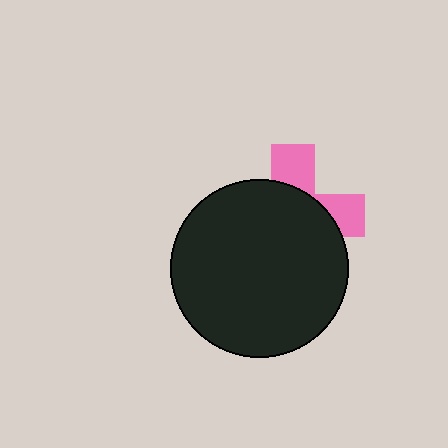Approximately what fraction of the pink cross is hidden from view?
Roughly 68% of the pink cross is hidden behind the black circle.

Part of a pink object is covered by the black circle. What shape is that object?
It is a cross.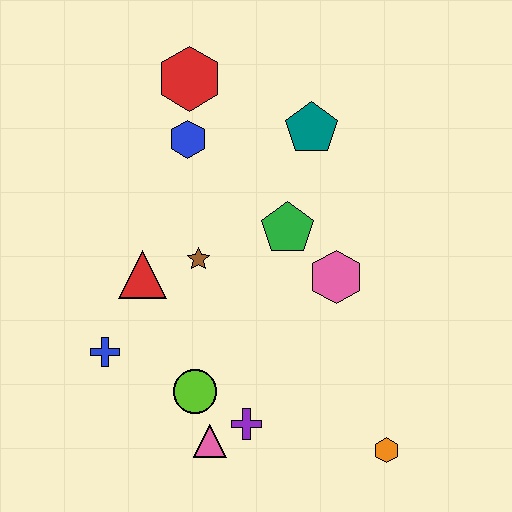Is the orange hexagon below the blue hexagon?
Yes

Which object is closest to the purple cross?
The pink triangle is closest to the purple cross.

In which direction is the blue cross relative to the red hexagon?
The blue cross is below the red hexagon.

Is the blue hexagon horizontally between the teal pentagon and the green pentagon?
No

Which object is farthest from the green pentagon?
The orange hexagon is farthest from the green pentagon.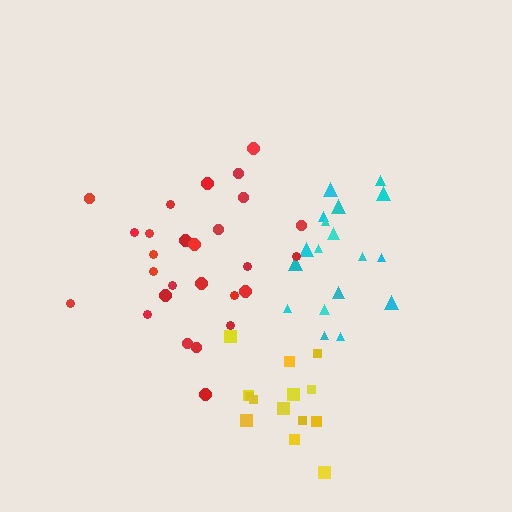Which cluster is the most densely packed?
Yellow.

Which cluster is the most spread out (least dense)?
Cyan.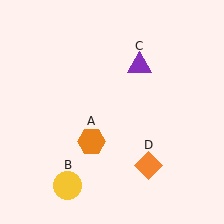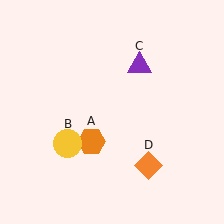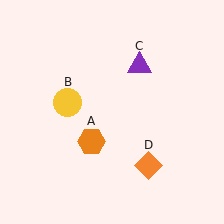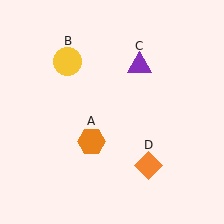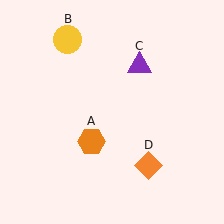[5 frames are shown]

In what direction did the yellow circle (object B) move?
The yellow circle (object B) moved up.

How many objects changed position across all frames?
1 object changed position: yellow circle (object B).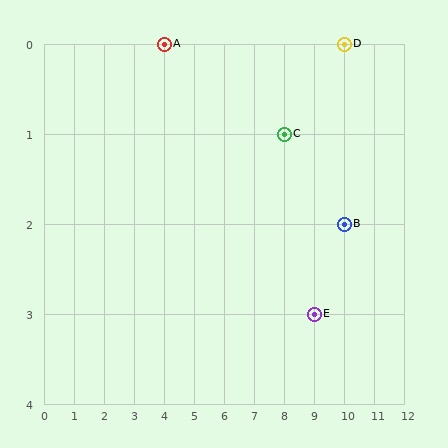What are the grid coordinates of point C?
Point C is at grid coordinates (8, 1).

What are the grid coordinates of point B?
Point B is at grid coordinates (10, 2).